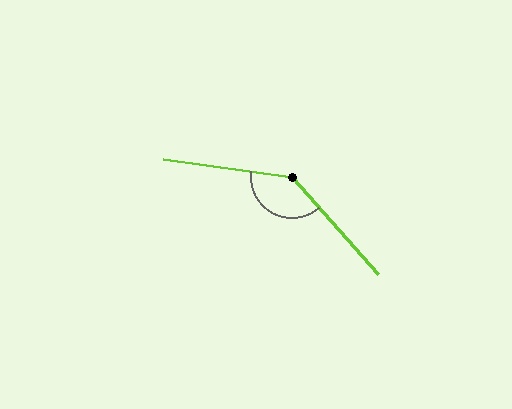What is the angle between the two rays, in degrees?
Approximately 139 degrees.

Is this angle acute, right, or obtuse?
It is obtuse.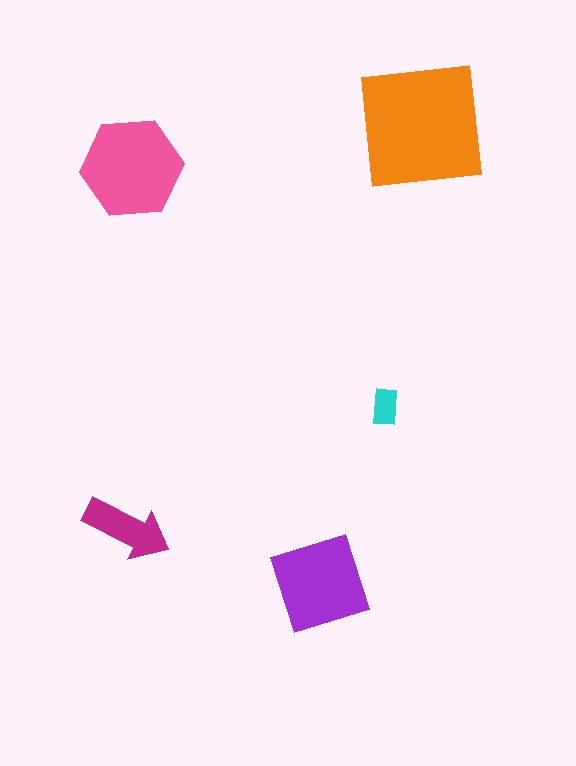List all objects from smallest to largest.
The cyan rectangle, the magenta arrow, the purple diamond, the pink hexagon, the orange square.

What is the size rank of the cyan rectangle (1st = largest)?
5th.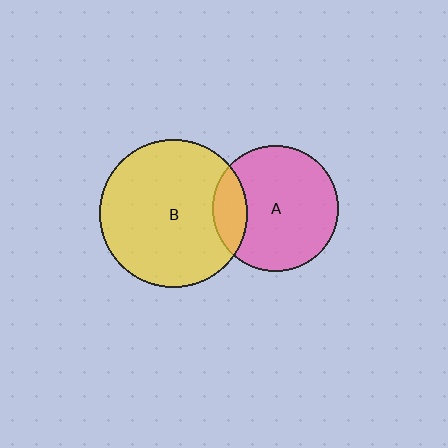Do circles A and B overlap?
Yes.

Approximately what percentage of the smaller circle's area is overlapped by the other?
Approximately 15%.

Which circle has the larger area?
Circle B (yellow).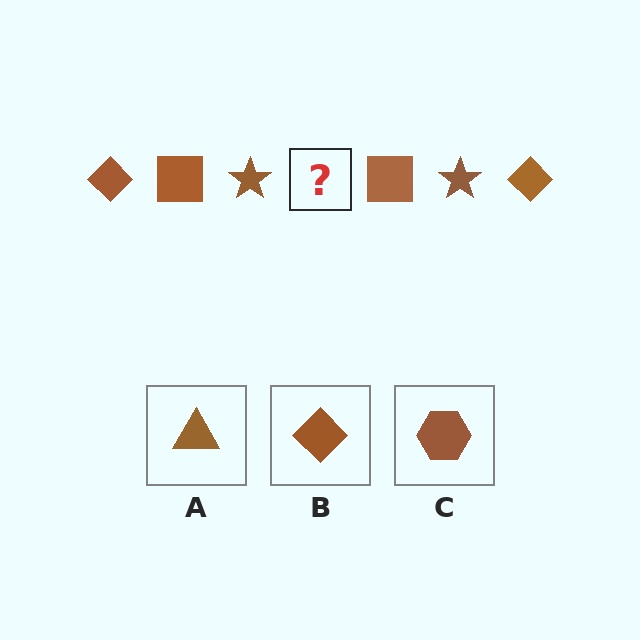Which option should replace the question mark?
Option B.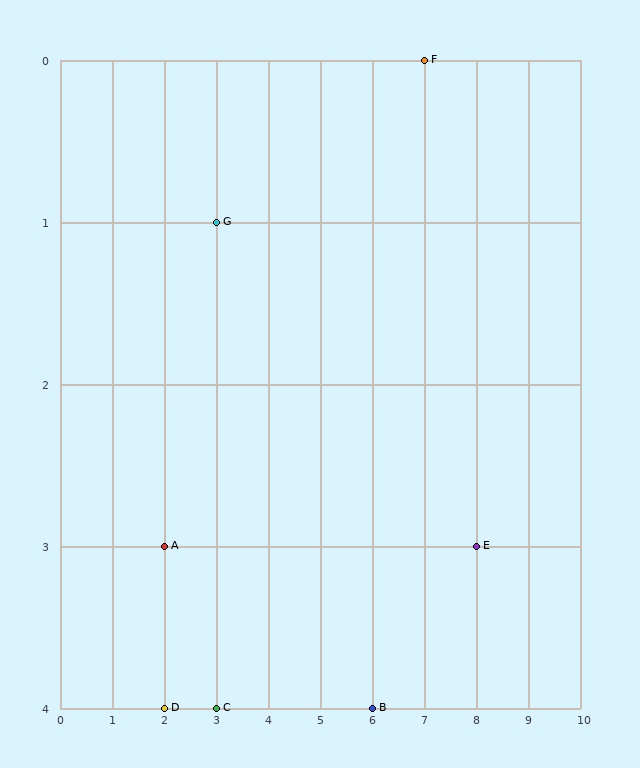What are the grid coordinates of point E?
Point E is at grid coordinates (8, 3).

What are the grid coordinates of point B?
Point B is at grid coordinates (6, 4).